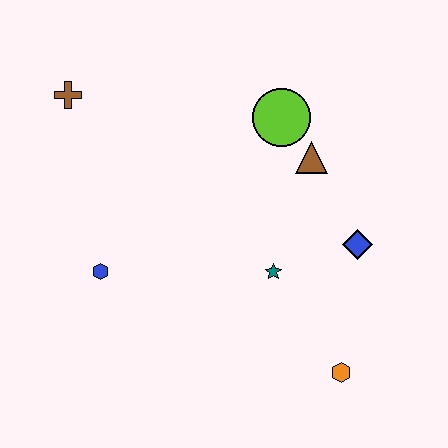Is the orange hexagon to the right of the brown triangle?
Yes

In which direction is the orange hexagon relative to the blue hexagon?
The orange hexagon is to the right of the blue hexagon.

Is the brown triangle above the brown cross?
No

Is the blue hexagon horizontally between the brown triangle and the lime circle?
No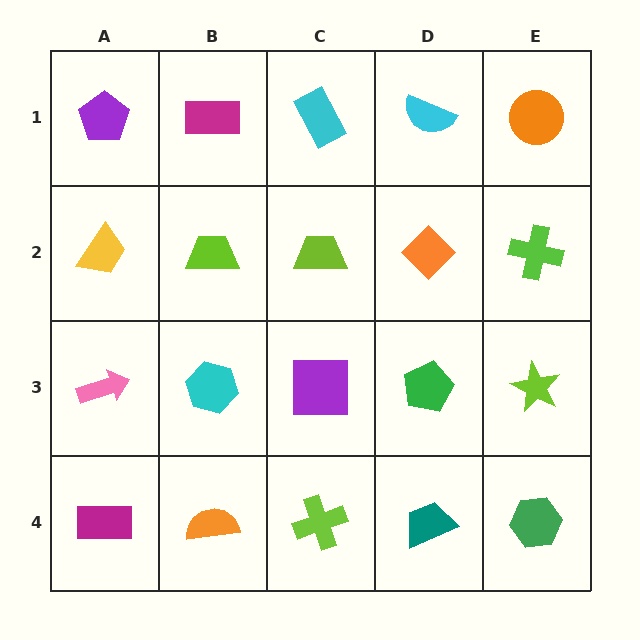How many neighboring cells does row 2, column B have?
4.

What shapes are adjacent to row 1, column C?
A lime trapezoid (row 2, column C), a magenta rectangle (row 1, column B), a cyan semicircle (row 1, column D).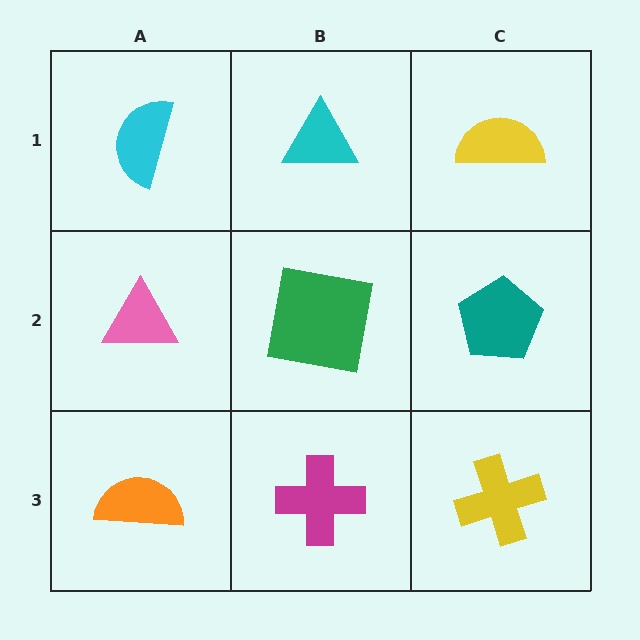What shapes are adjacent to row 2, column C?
A yellow semicircle (row 1, column C), a yellow cross (row 3, column C), a green square (row 2, column B).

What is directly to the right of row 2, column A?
A green square.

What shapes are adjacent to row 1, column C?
A teal pentagon (row 2, column C), a cyan triangle (row 1, column B).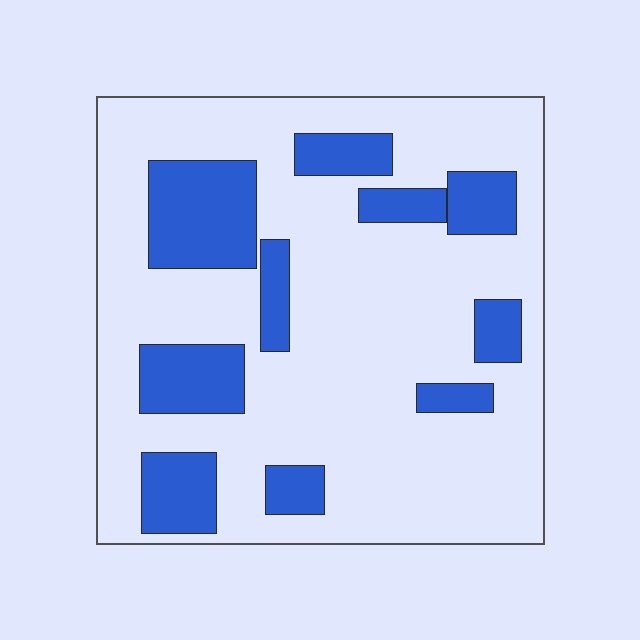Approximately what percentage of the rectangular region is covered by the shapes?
Approximately 25%.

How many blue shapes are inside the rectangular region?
10.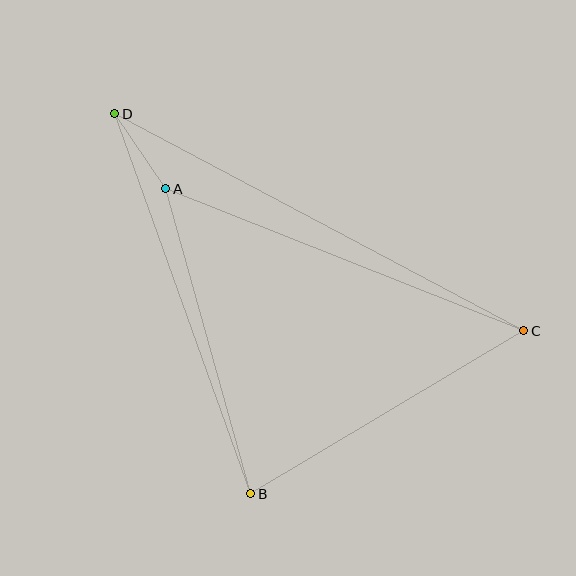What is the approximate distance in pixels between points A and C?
The distance between A and C is approximately 385 pixels.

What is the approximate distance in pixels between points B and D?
The distance between B and D is approximately 404 pixels.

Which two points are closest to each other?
Points A and D are closest to each other.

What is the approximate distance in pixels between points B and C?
The distance between B and C is approximately 318 pixels.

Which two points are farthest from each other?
Points C and D are farthest from each other.